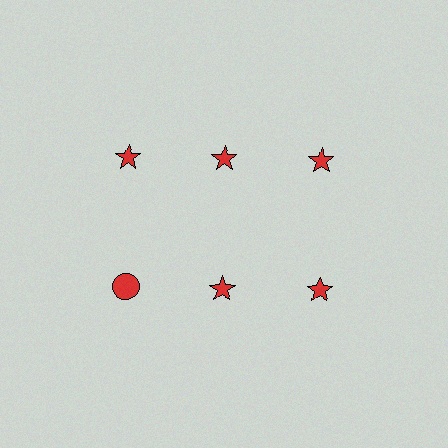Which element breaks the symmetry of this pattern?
The red circle in the second row, leftmost column breaks the symmetry. All other shapes are red stars.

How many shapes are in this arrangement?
There are 6 shapes arranged in a grid pattern.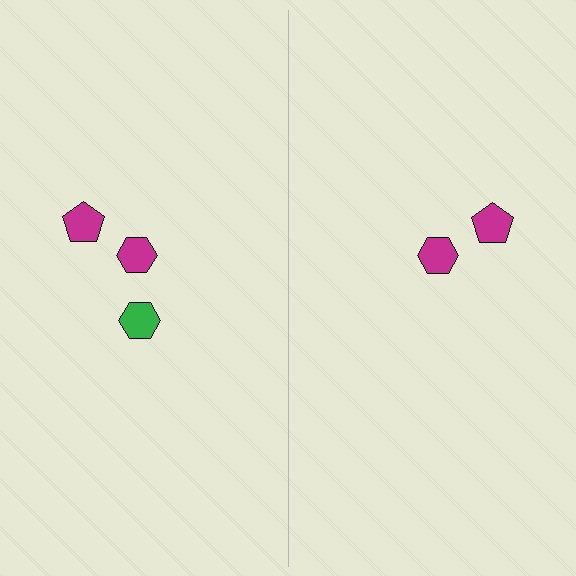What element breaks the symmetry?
A green hexagon is missing from the right side.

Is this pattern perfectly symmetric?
No, the pattern is not perfectly symmetric. A green hexagon is missing from the right side.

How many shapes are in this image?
There are 5 shapes in this image.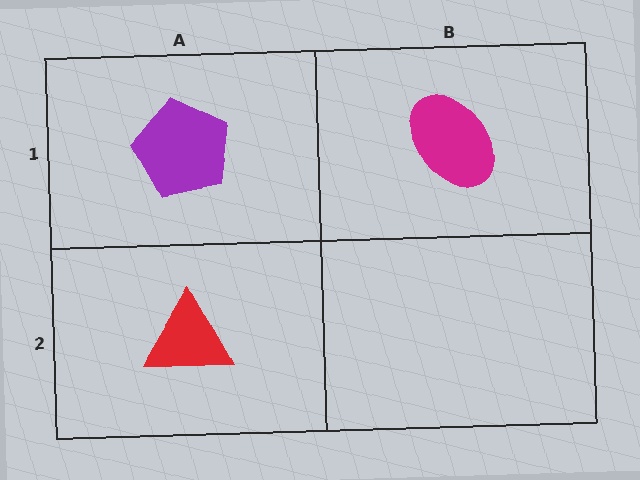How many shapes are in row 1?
2 shapes.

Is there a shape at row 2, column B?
No, that cell is empty.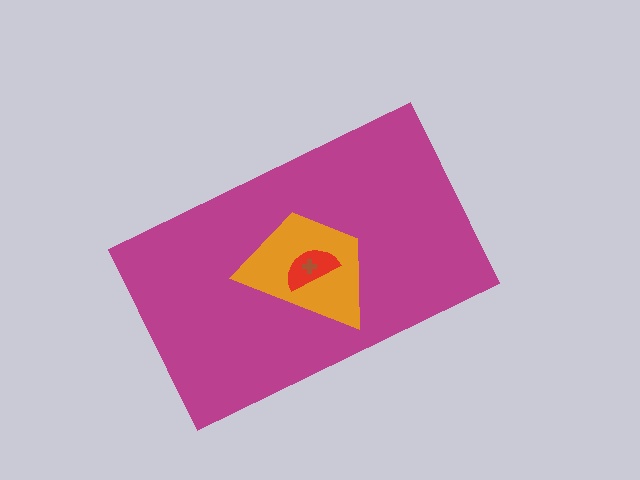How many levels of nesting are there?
4.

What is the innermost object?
The brown cross.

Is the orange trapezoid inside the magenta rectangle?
Yes.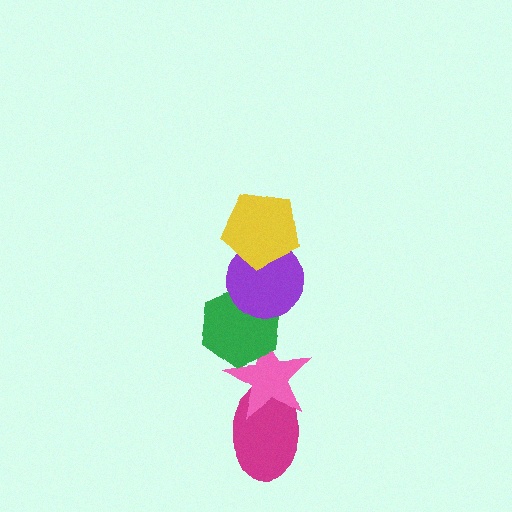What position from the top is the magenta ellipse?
The magenta ellipse is 5th from the top.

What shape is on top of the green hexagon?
The purple circle is on top of the green hexagon.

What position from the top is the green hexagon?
The green hexagon is 3rd from the top.